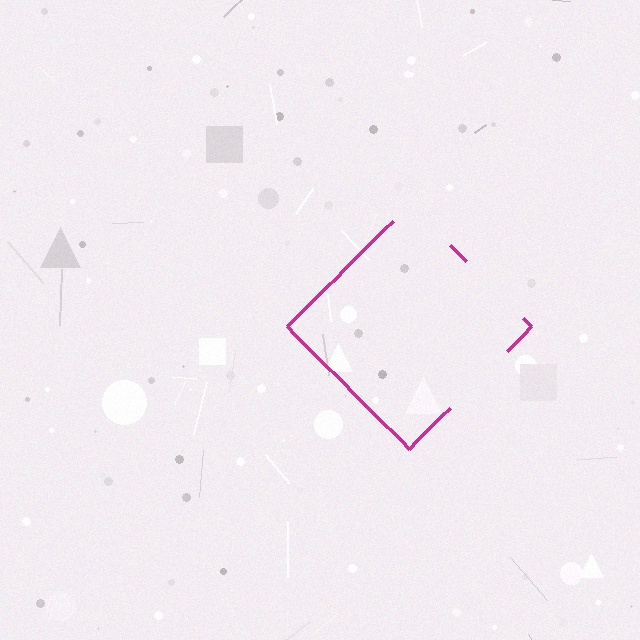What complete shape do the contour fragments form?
The contour fragments form a diamond.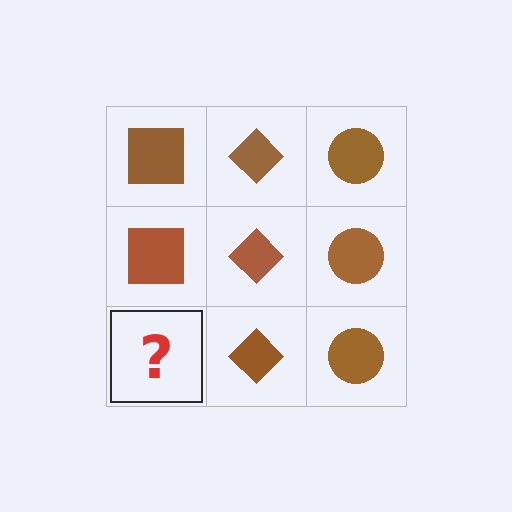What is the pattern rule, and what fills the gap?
The rule is that each column has a consistent shape. The gap should be filled with a brown square.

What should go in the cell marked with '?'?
The missing cell should contain a brown square.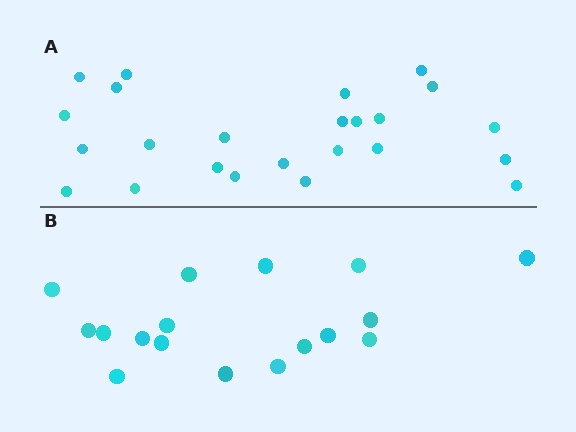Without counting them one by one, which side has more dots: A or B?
Region A (the top region) has more dots.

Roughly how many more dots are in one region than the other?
Region A has roughly 8 or so more dots than region B.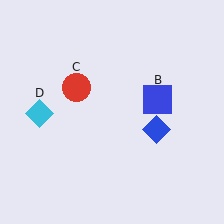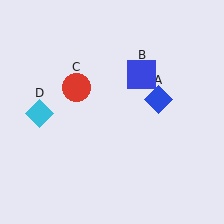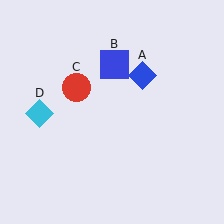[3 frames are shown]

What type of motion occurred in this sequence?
The blue diamond (object A), blue square (object B) rotated counterclockwise around the center of the scene.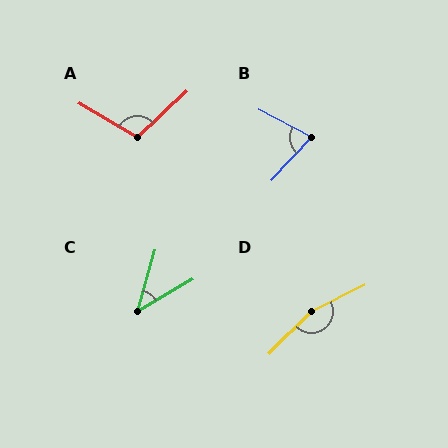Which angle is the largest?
D, at approximately 162 degrees.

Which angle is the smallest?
C, at approximately 44 degrees.